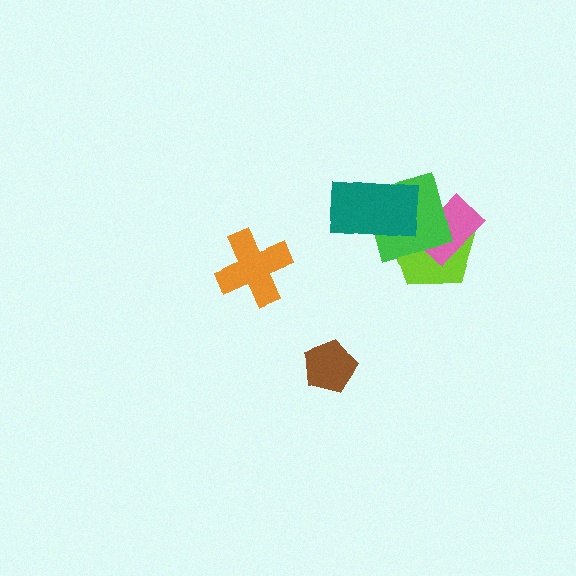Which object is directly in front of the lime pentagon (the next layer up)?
The pink rectangle is directly in front of the lime pentagon.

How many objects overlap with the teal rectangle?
2 objects overlap with the teal rectangle.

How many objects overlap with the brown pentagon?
0 objects overlap with the brown pentagon.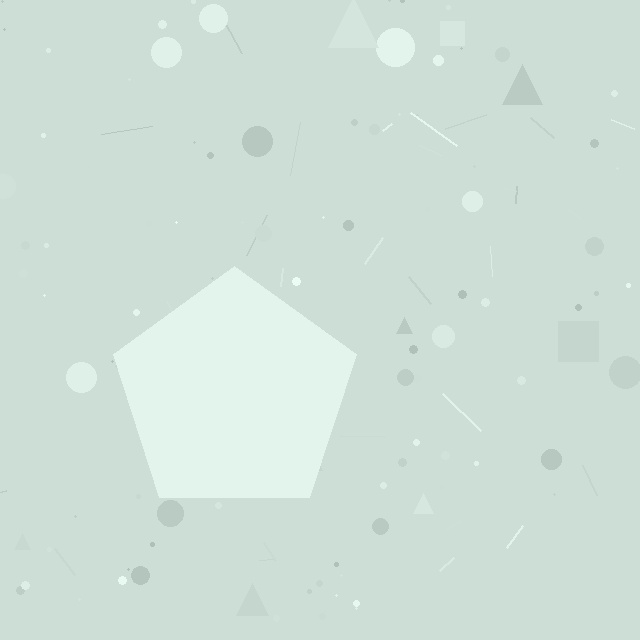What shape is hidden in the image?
A pentagon is hidden in the image.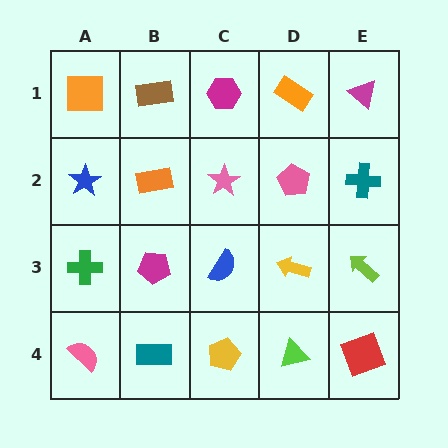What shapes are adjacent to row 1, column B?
An orange rectangle (row 2, column B), an orange square (row 1, column A), a magenta hexagon (row 1, column C).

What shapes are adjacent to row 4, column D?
A yellow arrow (row 3, column D), a yellow pentagon (row 4, column C), a red square (row 4, column E).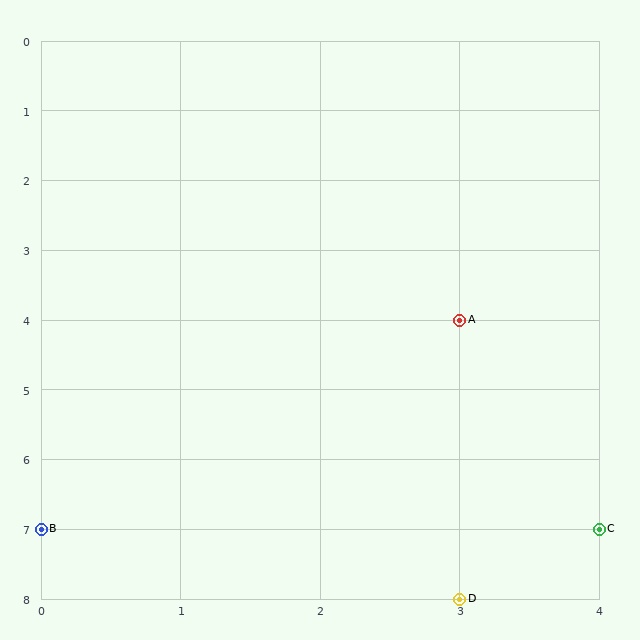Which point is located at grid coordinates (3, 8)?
Point D is at (3, 8).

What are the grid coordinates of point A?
Point A is at grid coordinates (3, 4).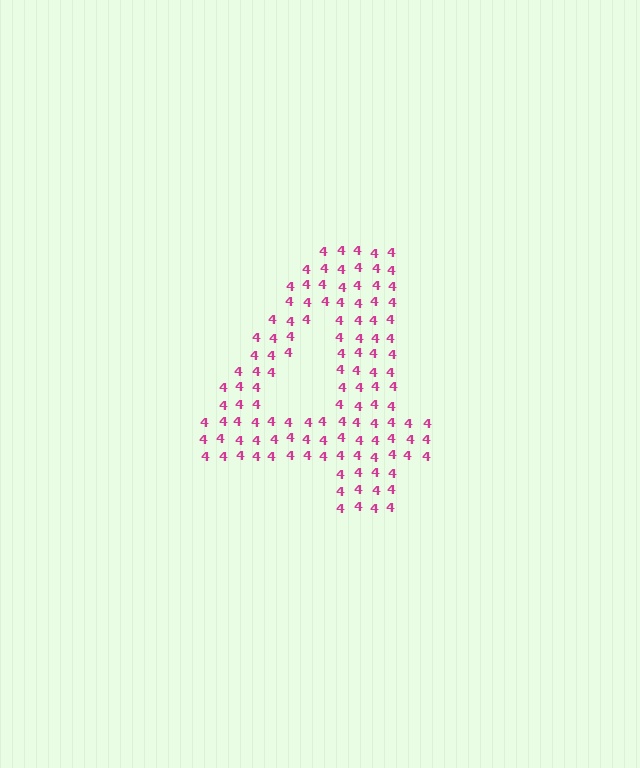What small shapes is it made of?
It is made of small digit 4's.